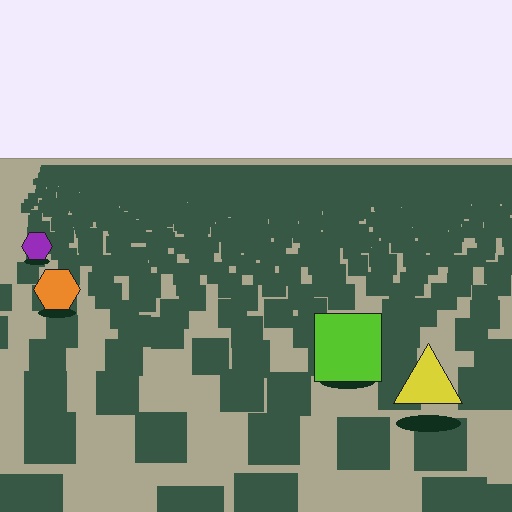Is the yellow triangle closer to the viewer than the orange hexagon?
Yes. The yellow triangle is closer — you can tell from the texture gradient: the ground texture is coarser near it.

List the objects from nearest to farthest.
From nearest to farthest: the yellow triangle, the lime square, the orange hexagon, the purple hexagon.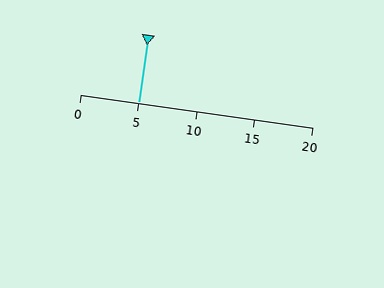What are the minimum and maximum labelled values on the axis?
The axis runs from 0 to 20.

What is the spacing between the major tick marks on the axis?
The major ticks are spaced 5 apart.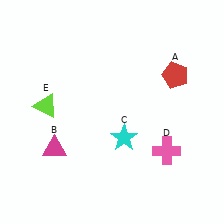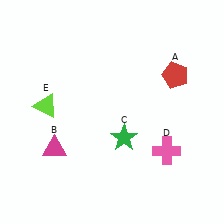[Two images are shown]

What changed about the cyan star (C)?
In Image 1, C is cyan. In Image 2, it changed to green.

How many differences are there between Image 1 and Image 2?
There is 1 difference between the two images.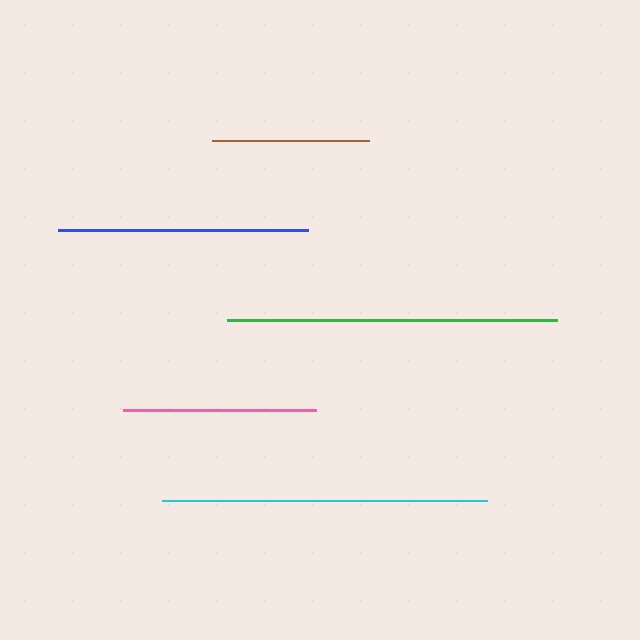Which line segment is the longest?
The green line is the longest at approximately 330 pixels.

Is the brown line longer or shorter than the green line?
The green line is longer than the brown line.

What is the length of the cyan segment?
The cyan segment is approximately 325 pixels long.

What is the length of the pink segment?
The pink segment is approximately 192 pixels long.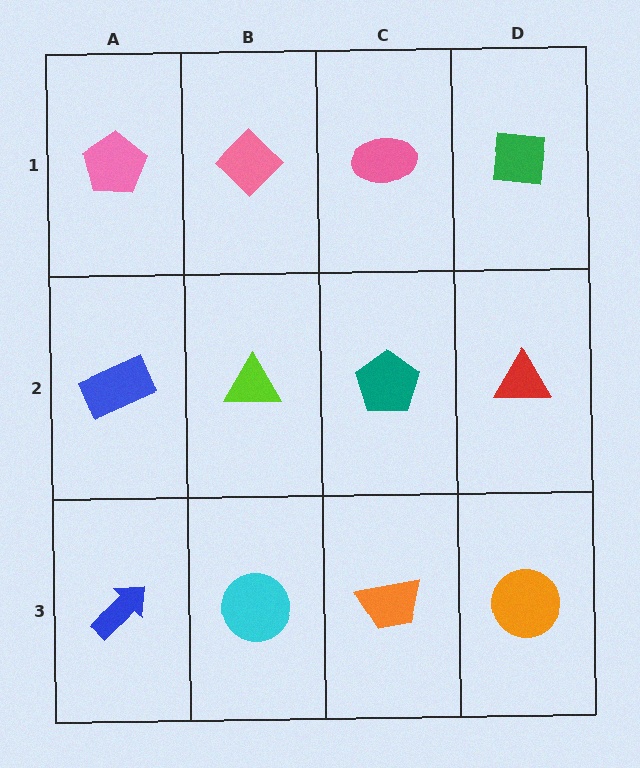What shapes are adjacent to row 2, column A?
A pink pentagon (row 1, column A), a blue arrow (row 3, column A), a lime triangle (row 2, column B).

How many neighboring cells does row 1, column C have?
3.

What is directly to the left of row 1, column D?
A pink ellipse.